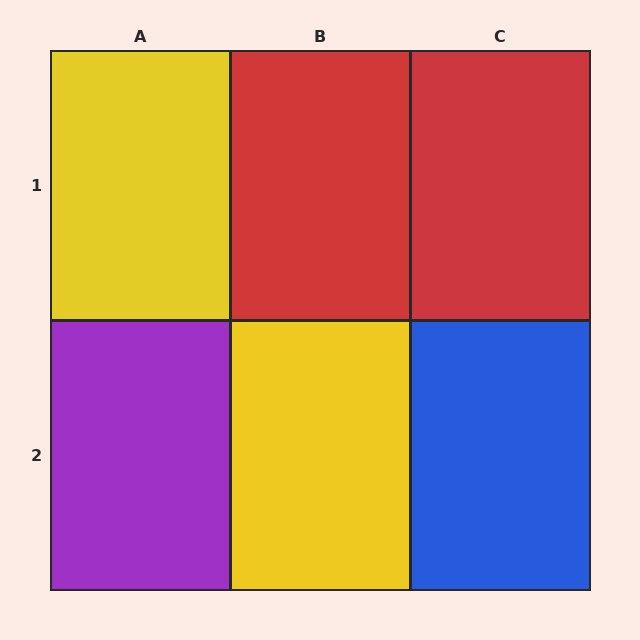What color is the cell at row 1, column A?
Yellow.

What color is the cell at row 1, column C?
Red.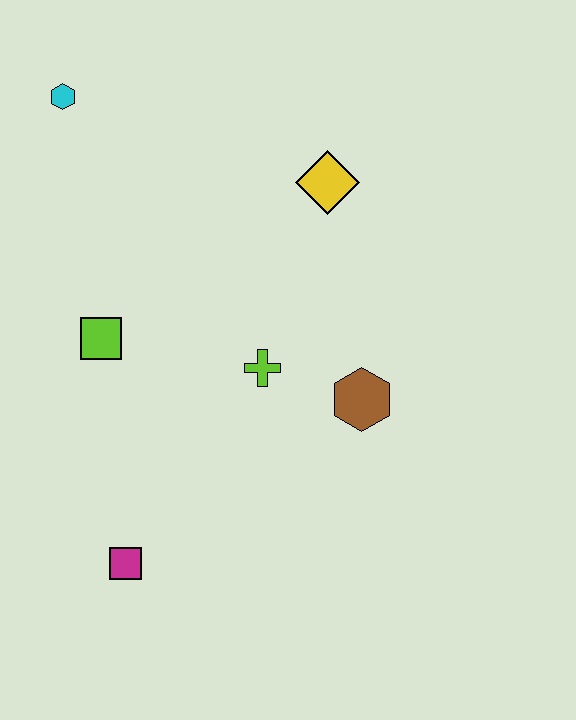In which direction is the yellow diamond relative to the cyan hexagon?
The yellow diamond is to the right of the cyan hexagon.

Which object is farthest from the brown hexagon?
The cyan hexagon is farthest from the brown hexagon.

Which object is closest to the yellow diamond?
The lime cross is closest to the yellow diamond.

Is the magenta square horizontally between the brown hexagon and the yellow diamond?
No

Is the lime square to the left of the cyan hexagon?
No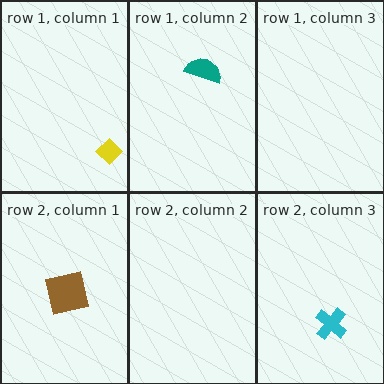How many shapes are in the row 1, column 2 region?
1.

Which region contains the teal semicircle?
The row 1, column 2 region.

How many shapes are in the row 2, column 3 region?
1.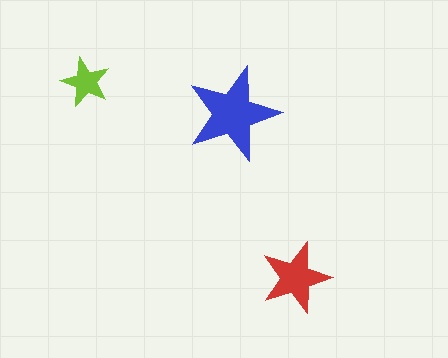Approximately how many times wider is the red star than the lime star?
About 1.5 times wider.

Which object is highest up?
The lime star is topmost.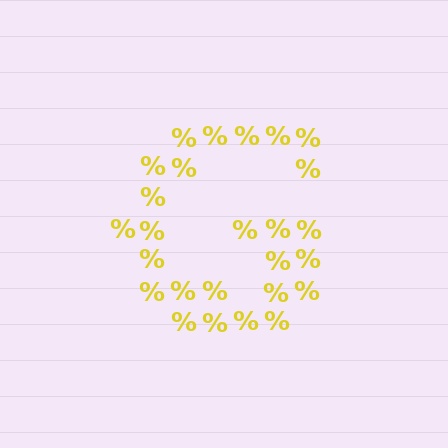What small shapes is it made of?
It is made of small percent signs.